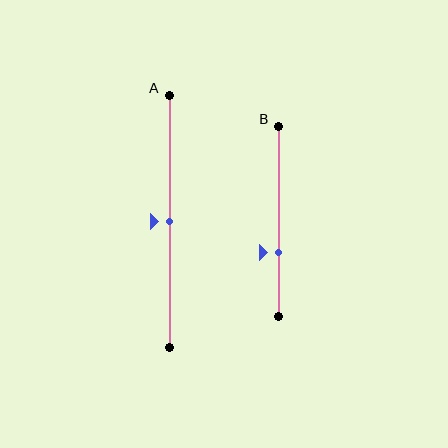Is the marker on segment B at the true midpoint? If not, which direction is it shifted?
No, the marker on segment B is shifted downward by about 17% of the segment length.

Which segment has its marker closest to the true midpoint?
Segment A has its marker closest to the true midpoint.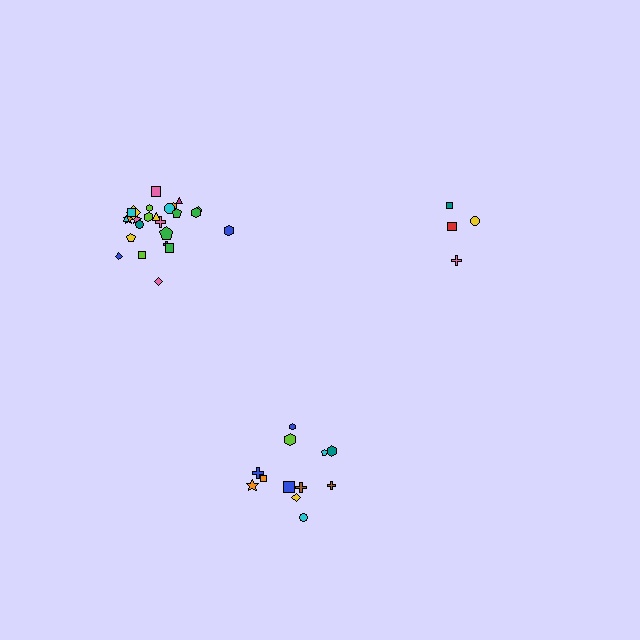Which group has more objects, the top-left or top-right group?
The top-left group.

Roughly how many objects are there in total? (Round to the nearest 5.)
Roughly 40 objects in total.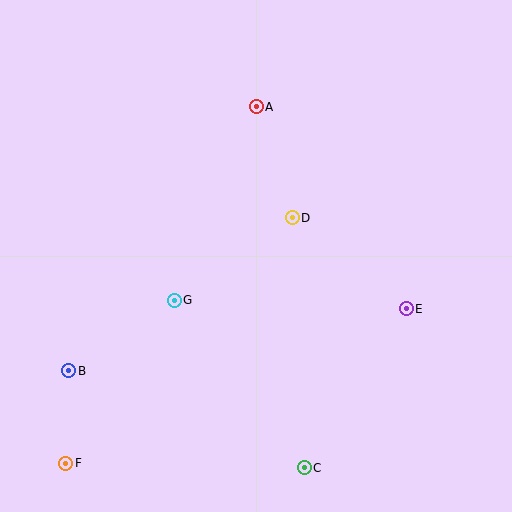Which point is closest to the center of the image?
Point D at (292, 218) is closest to the center.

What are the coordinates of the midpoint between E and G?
The midpoint between E and G is at (290, 305).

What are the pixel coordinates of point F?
Point F is at (66, 463).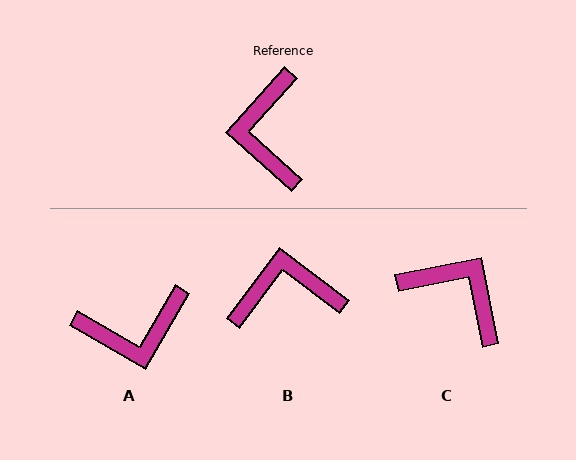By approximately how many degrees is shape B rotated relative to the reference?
Approximately 85 degrees clockwise.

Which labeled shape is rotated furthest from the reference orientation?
C, about 127 degrees away.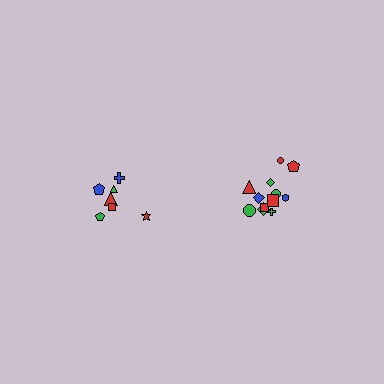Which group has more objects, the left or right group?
The right group.